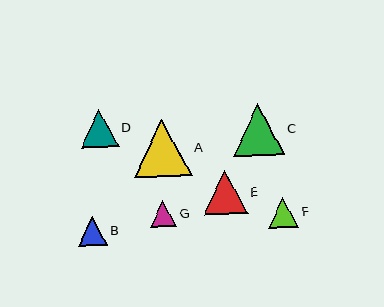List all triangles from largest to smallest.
From largest to smallest: A, C, E, D, F, B, G.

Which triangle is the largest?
Triangle A is the largest with a size of approximately 57 pixels.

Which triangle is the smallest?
Triangle G is the smallest with a size of approximately 26 pixels.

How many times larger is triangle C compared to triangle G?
Triangle C is approximately 2.0 times the size of triangle G.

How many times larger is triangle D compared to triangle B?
Triangle D is approximately 1.3 times the size of triangle B.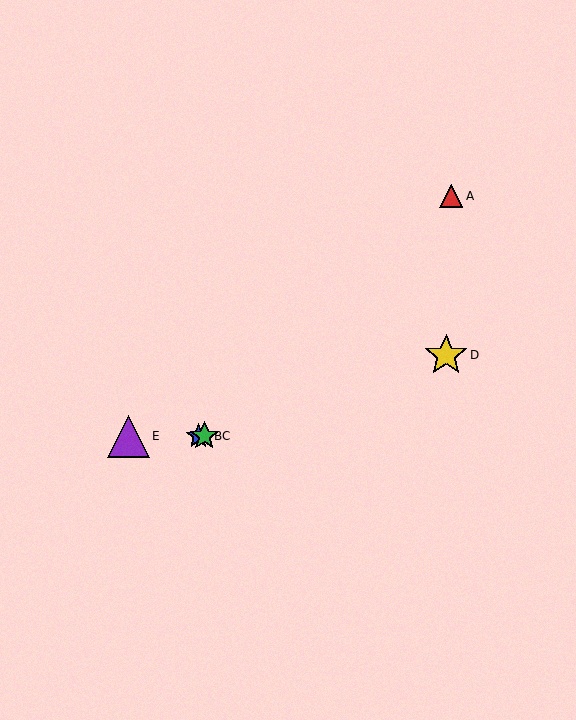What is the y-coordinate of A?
Object A is at y≈196.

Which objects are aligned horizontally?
Objects B, C, E are aligned horizontally.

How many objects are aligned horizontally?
3 objects (B, C, E) are aligned horizontally.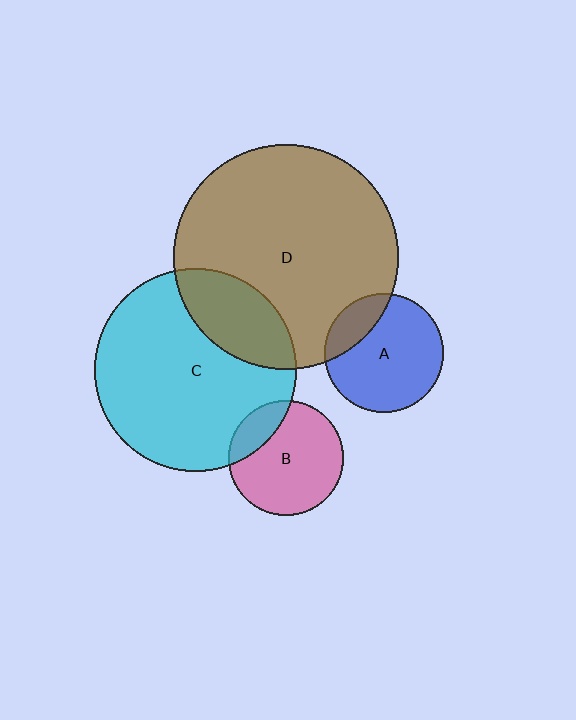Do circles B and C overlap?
Yes.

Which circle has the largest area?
Circle D (brown).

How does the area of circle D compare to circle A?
Approximately 3.6 times.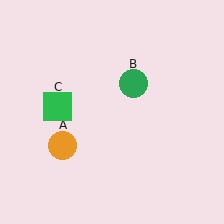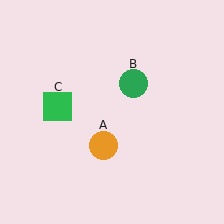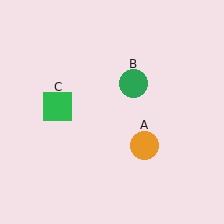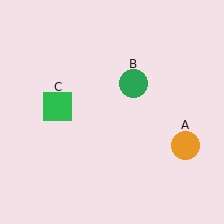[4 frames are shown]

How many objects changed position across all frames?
1 object changed position: orange circle (object A).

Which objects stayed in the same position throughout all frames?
Green circle (object B) and green square (object C) remained stationary.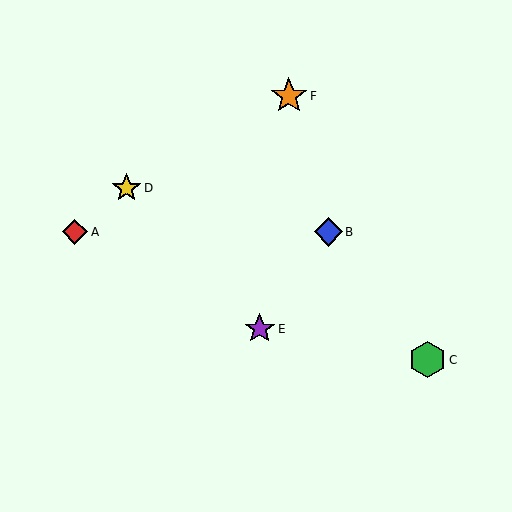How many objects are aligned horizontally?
2 objects (A, B) are aligned horizontally.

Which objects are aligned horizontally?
Objects A, B are aligned horizontally.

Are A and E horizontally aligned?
No, A is at y≈232 and E is at y≈329.